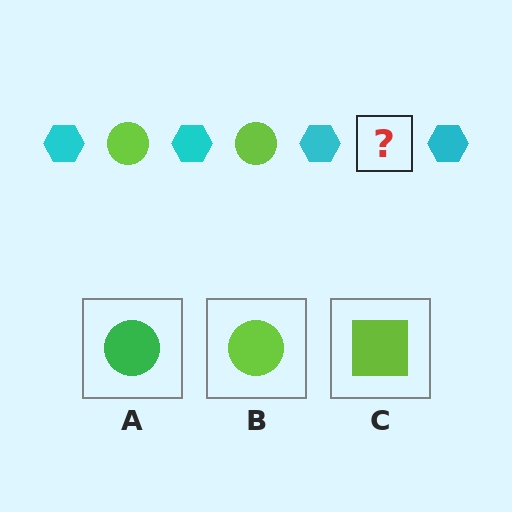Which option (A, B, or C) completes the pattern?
B.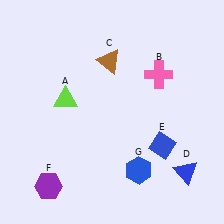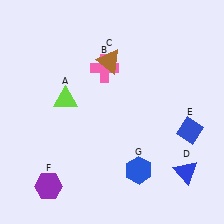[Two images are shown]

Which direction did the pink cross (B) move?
The pink cross (B) moved left.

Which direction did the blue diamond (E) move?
The blue diamond (E) moved right.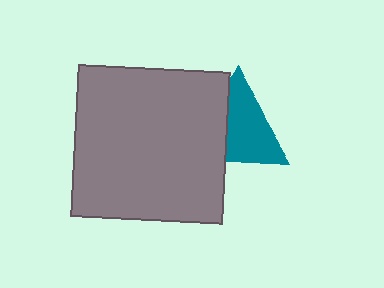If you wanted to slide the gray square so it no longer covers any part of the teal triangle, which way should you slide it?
Slide it left — that is the most direct way to separate the two shapes.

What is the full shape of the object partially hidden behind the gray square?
The partially hidden object is a teal triangle.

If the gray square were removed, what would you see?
You would see the complete teal triangle.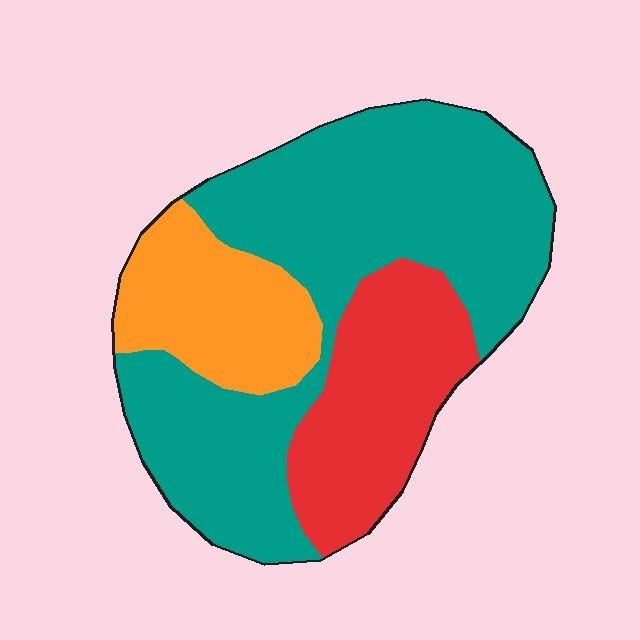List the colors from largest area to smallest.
From largest to smallest: teal, red, orange.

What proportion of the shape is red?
Red takes up less than a quarter of the shape.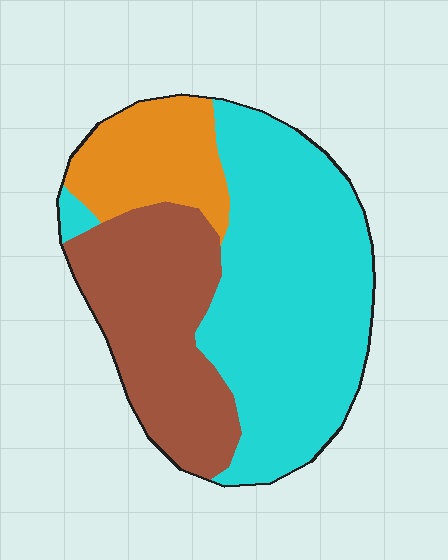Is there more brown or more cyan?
Cyan.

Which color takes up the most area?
Cyan, at roughly 50%.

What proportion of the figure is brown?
Brown covers 31% of the figure.